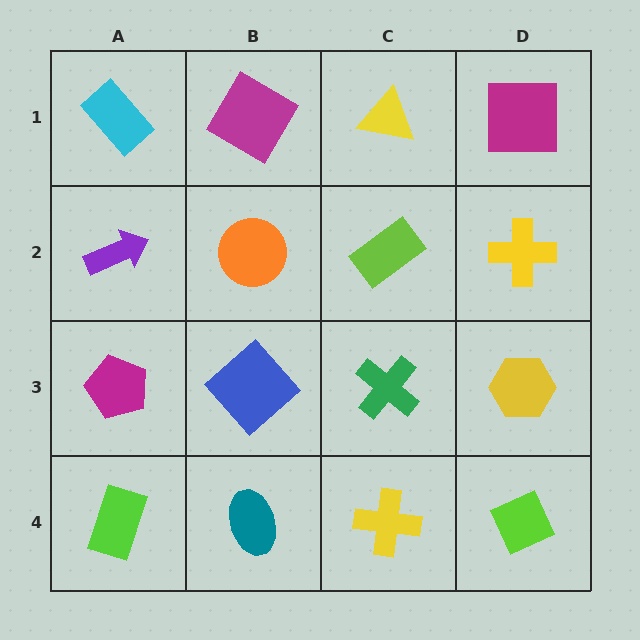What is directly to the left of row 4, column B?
A lime rectangle.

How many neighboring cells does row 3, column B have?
4.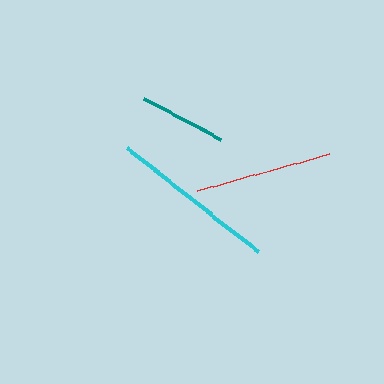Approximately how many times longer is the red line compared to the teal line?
The red line is approximately 1.6 times the length of the teal line.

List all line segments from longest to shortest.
From longest to shortest: cyan, red, teal.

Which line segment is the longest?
The cyan line is the longest at approximately 166 pixels.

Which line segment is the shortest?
The teal line is the shortest at approximately 87 pixels.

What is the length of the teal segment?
The teal segment is approximately 87 pixels long.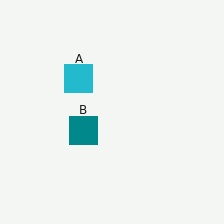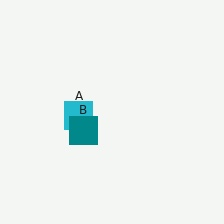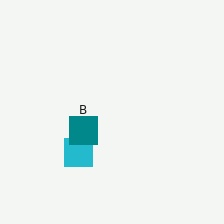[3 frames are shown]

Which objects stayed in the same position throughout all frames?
Teal square (object B) remained stationary.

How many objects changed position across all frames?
1 object changed position: cyan square (object A).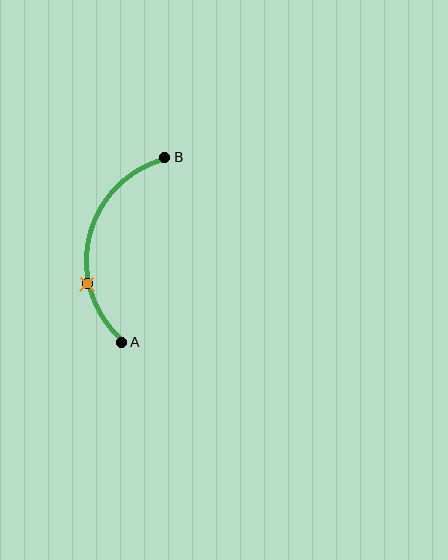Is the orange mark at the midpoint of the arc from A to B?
No. The orange mark lies on the arc but is closer to endpoint A. The arc midpoint would be at the point on the curve equidistant along the arc from both A and B.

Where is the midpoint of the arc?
The arc midpoint is the point on the curve farthest from the straight line joining A and B. It sits to the left of that line.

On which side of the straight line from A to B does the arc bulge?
The arc bulges to the left of the straight line connecting A and B.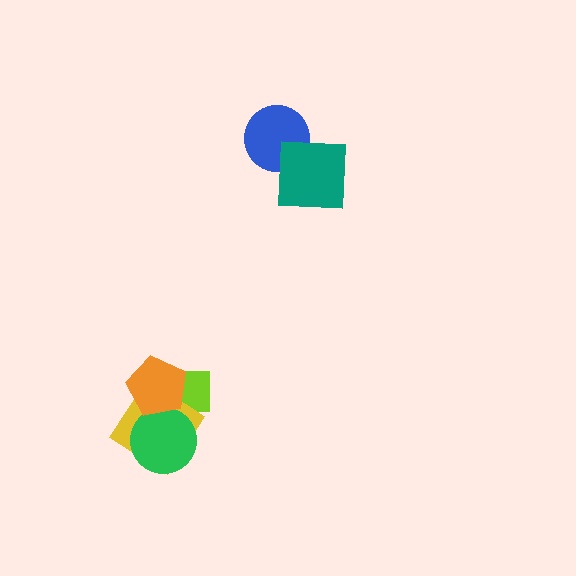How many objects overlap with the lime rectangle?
3 objects overlap with the lime rectangle.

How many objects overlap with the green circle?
3 objects overlap with the green circle.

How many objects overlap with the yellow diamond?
3 objects overlap with the yellow diamond.